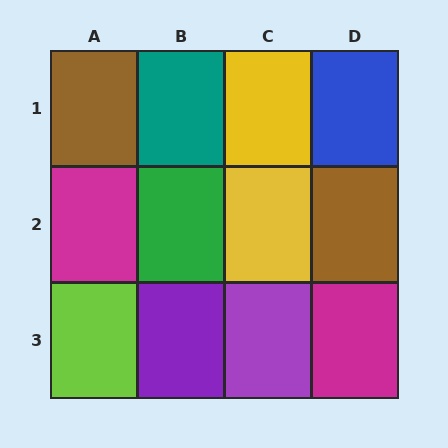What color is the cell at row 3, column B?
Purple.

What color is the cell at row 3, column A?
Lime.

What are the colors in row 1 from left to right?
Brown, teal, yellow, blue.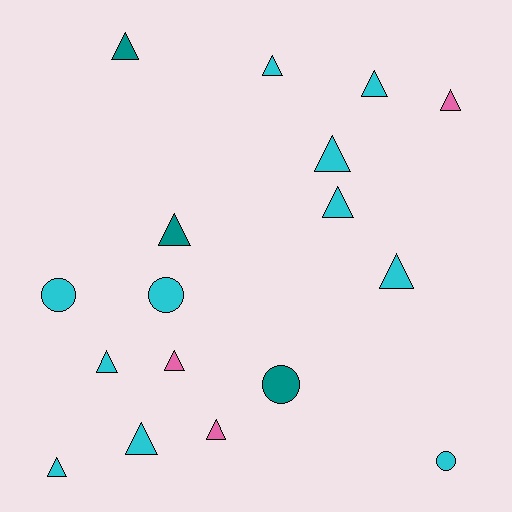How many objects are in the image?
There are 17 objects.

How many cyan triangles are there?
There are 8 cyan triangles.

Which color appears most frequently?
Cyan, with 11 objects.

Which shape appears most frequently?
Triangle, with 13 objects.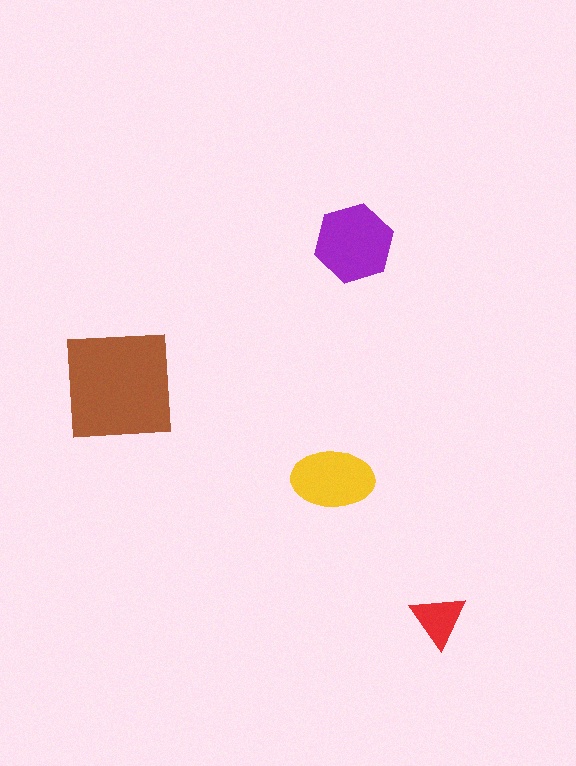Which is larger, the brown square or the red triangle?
The brown square.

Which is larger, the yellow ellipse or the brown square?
The brown square.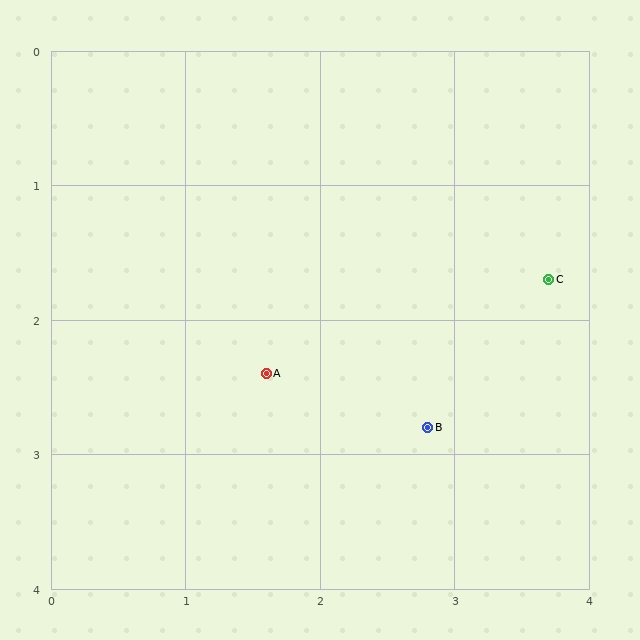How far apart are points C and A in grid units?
Points C and A are about 2.2 grid units apart.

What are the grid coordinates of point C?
Point C is at approximately (3.7, 1.7).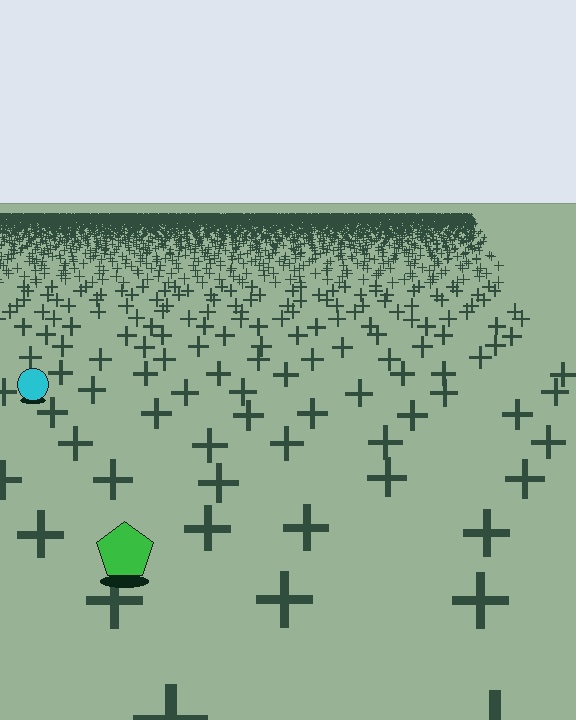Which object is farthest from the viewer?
The cyan circle is farthest from the viewer. It appears smaller and the ground texture around it is denser.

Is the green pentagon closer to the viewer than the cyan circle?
Yes. The green pentagon is closer — you can tell from the texture gradient: the ground texture is coarser near it.